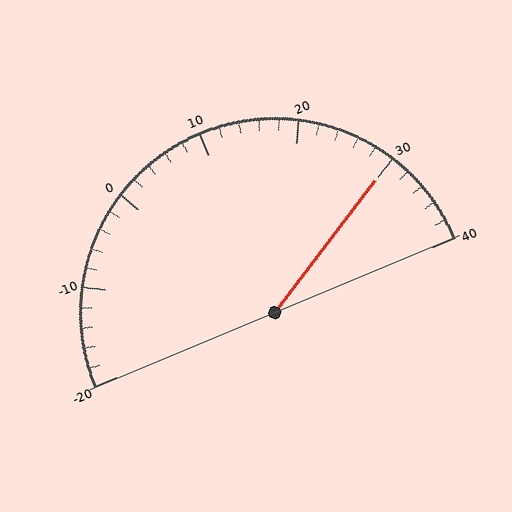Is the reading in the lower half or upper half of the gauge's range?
The reading is in the upper half of the range (-20 to 40).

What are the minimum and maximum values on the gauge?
The gauge ranges from -20 to 40.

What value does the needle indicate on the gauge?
The needle indicates approximately 30.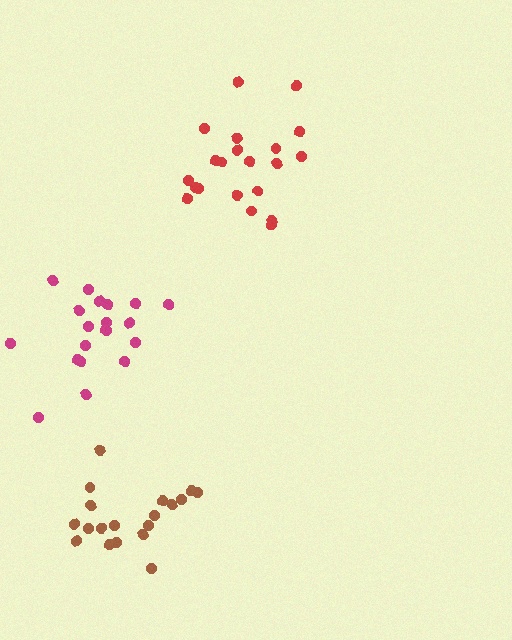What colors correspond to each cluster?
The clusters are colored: magenta, red, brown.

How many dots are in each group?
Group 1: 20 dots, Group 2: 21 dots, Group 3: 19 dots (60 total).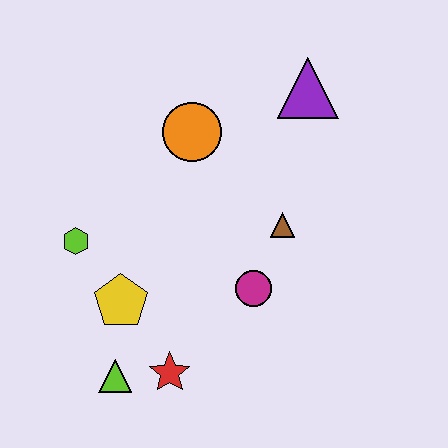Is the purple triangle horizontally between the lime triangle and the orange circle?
No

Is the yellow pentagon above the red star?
Yes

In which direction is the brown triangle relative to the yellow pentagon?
The brown triangle is to the right of the yellow pentagon.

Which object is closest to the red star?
The lime triangle is closest to the red star.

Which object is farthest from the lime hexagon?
The purple triangle is farthest from the lime hexagon.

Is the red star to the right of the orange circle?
No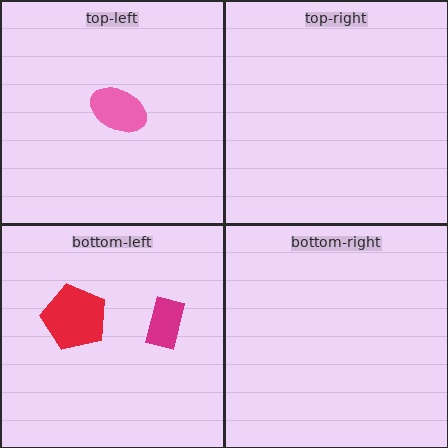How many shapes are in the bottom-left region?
2.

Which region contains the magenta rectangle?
The bottom-left region.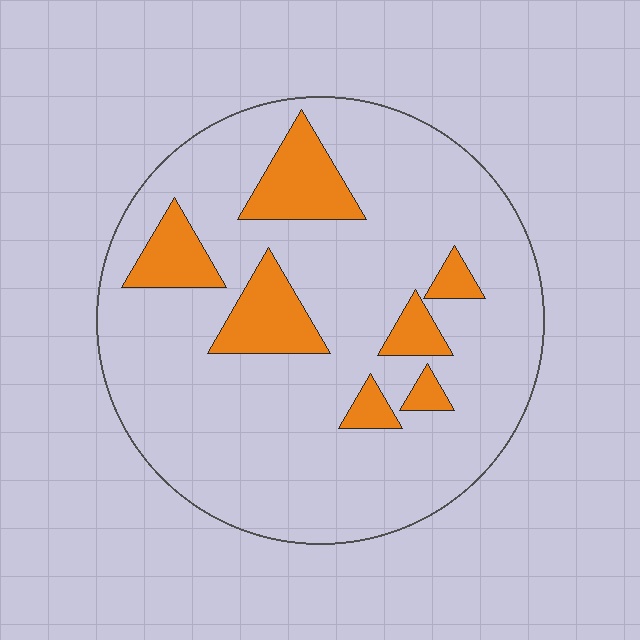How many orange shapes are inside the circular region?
7.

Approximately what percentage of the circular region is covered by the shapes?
Approximately 15%.